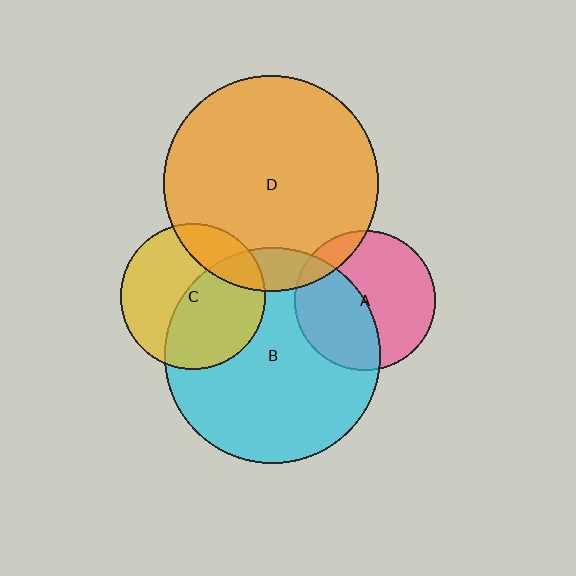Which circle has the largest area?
Circle B (cyan).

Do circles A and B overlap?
Yes.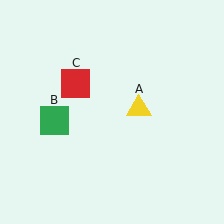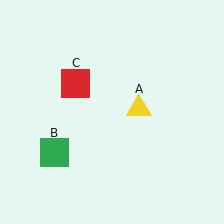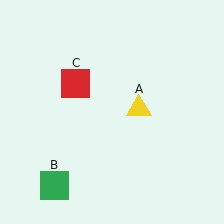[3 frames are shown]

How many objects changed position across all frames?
1 object changed position: green square (object B).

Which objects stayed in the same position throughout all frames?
Yellow triangle (object A) and red square (object C) remained stationary.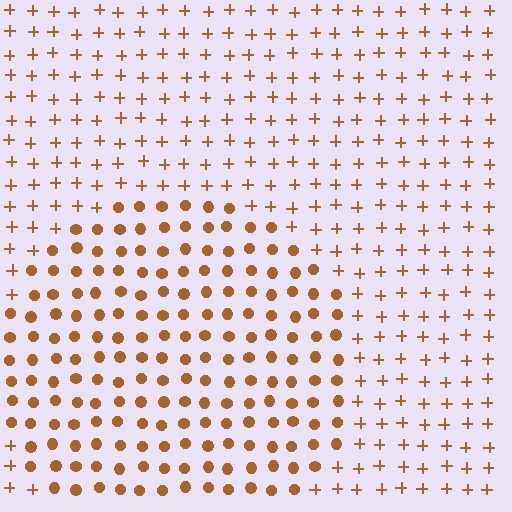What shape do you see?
I see a circle.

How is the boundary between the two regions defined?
The boundary is defined by a change in element shape: circles inside vs. plus signs outside. All elements share the same color and spacing.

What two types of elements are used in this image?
The image uses circles inside the circle region and plus signs outside it.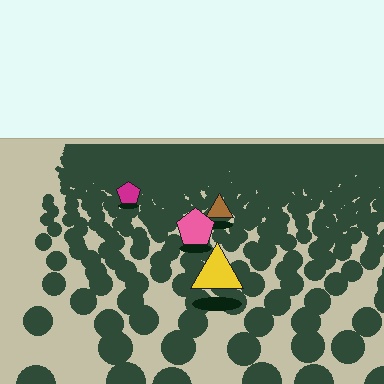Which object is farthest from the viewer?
The magenta pentagon is farthest from the viewer. It appears smaller and the ground texture around it is denser.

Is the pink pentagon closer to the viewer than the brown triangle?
Yes. The pink pentagon is closer — you can tell from the texture gradient: the ground texture is coarser near it.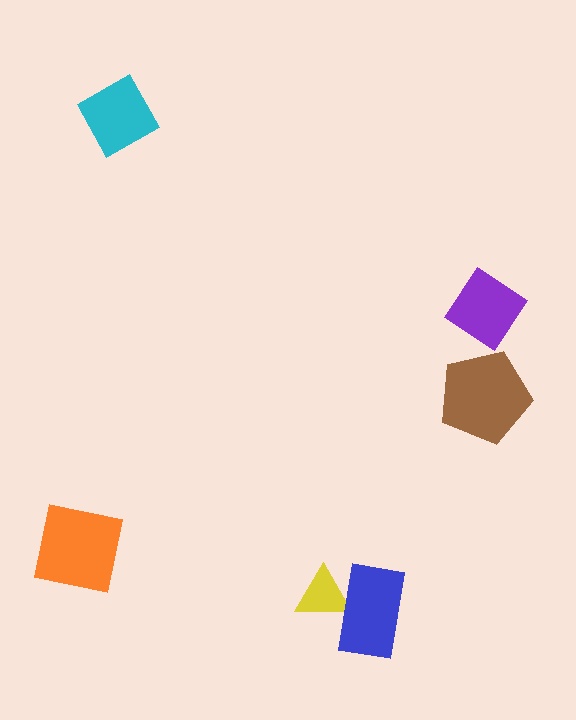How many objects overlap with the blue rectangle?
1 object overlaps with the blue rectangle.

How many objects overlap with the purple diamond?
0 objects overlap with the purple diamond.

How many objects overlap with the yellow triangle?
1 object overlaps with the yellow triangle.